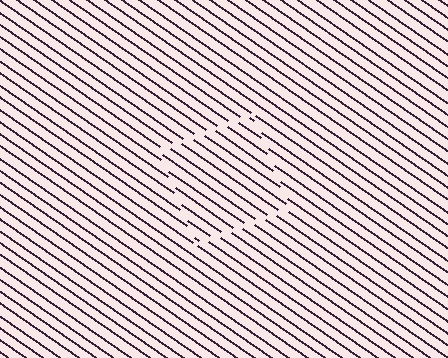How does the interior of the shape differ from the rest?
The interior of the shape contains the same grating, shifted by half a period — the contour is defined by the phase discontinuity where line-ends from the inner and outer gratings abut.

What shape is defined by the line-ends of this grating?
An illusory square. The interior of the shape contains the same grating, shifted by half a period — the contour is defined by the phase discontinuity where line-ends from the inner and outer gratings abut.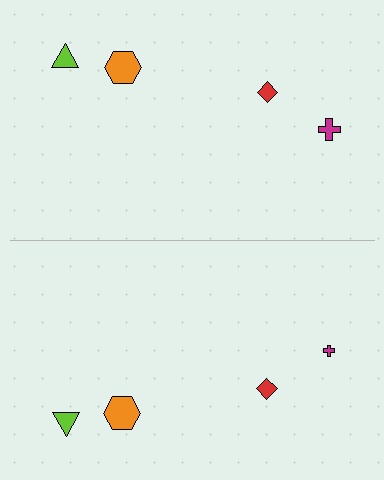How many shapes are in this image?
There are 8 shapes in this image.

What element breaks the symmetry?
The magenta cross on the bottom side has a different size than its mirror counterpart.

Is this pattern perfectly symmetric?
No, the pattern is not perfectly symmetric. The magenta cross on the bottom side has a different size than its mirror counterpart.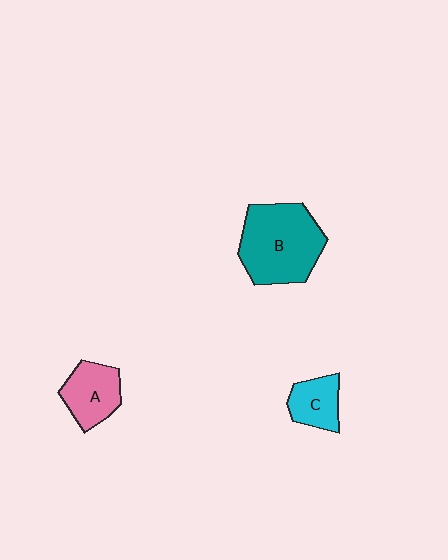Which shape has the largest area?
Shape B (teal).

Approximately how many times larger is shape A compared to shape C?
Approximately 1.3 times.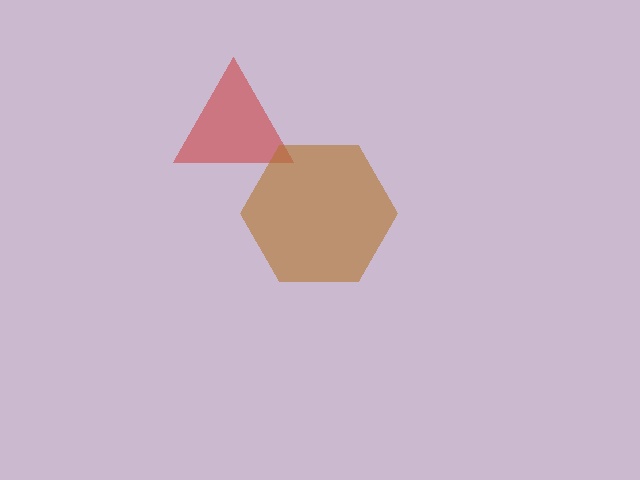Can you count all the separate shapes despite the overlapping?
Yes, there are 2 separate shapes.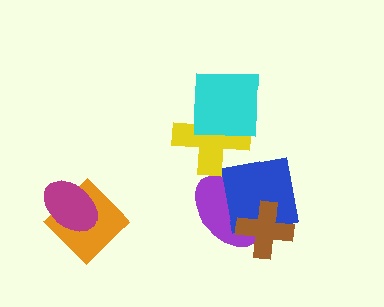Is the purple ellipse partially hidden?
Yes, it is partially covered by another shape.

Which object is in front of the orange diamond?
The magenta ellipse is in front of the orange diamond.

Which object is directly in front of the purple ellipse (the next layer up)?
The blue square is directly in front of the purple ellipse.